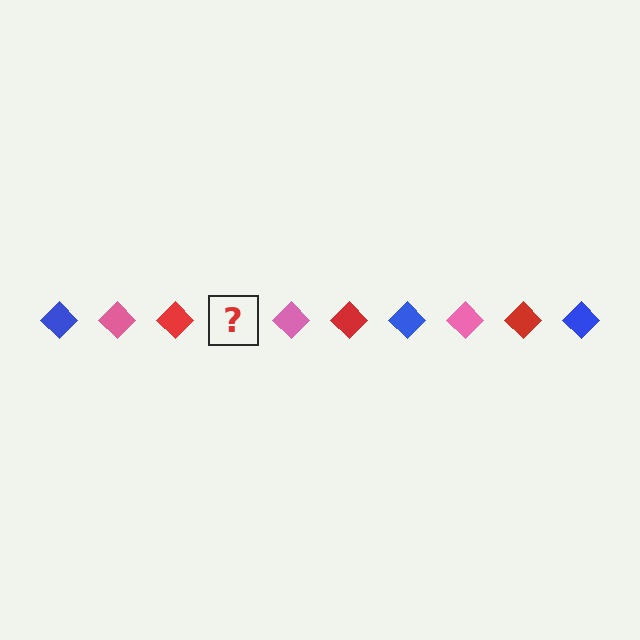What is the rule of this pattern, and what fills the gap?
The rule is that the pattern cycles through blue, pink, red diamonds. The gap should be filled with a blue diamond.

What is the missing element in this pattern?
The missing element is a blue diamond.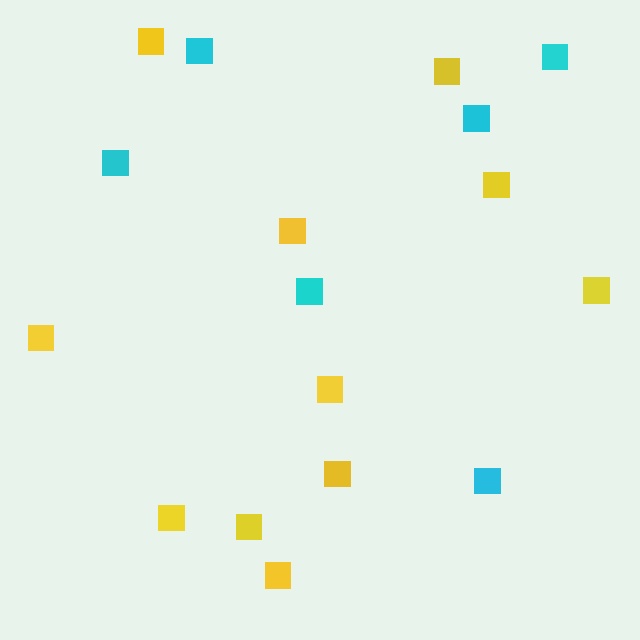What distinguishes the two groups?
There are 2 groups: one group of yellow squares (11) and one group of cyan squares (6).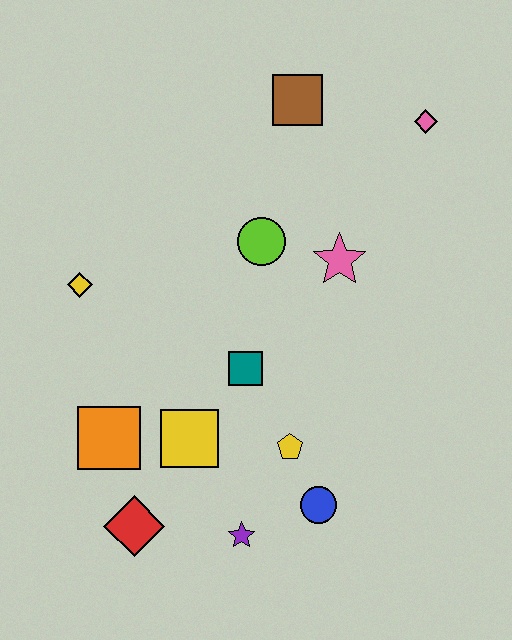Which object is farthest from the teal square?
The pink diamond is farthest from the teal square.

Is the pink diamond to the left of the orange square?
No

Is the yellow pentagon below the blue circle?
No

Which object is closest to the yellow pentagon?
The blue circle is closest to the yellow pentagon.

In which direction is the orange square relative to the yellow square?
The orange square is to the left of the yellow square.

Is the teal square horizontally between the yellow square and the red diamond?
No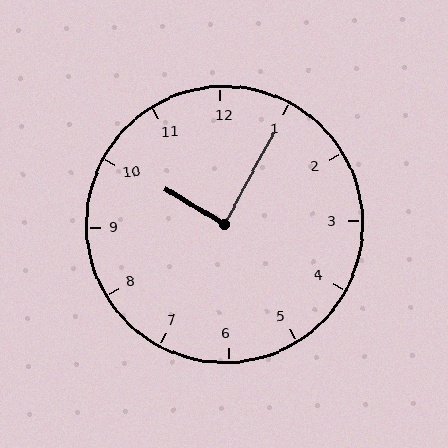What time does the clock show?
10:05.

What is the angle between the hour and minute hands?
Approximately 88 degrees.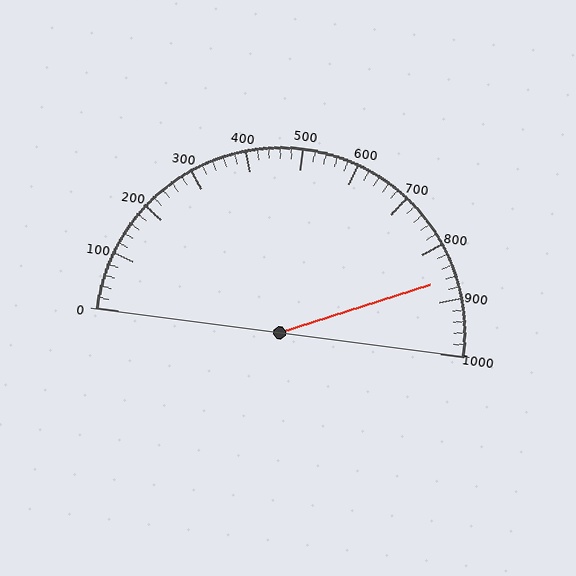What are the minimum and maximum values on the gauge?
The gauge ranges from 0 to 1000.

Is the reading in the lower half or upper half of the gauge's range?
The reading is in the upper half of the range (0 to 1000).